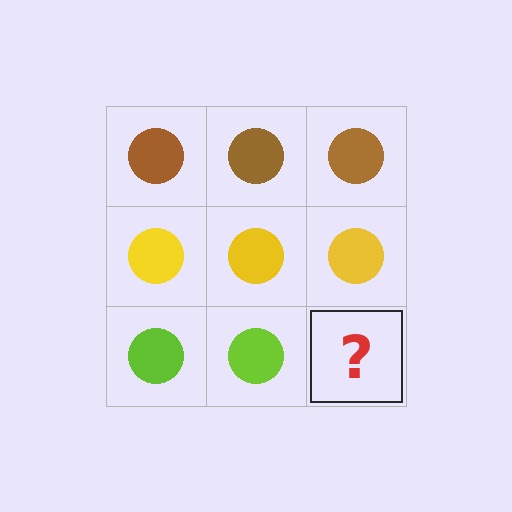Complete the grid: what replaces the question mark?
The question mark should be replaced with a lime circle.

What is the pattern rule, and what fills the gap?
The rule is that each row has a consistent color. The gap should be filled with a lime circle.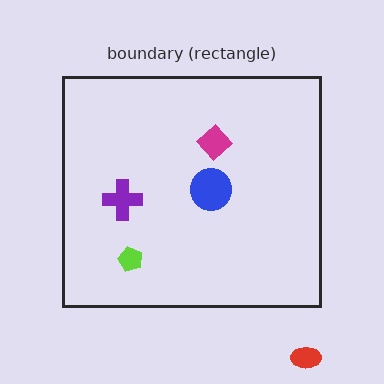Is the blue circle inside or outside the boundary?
Inside.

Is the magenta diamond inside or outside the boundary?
Inside.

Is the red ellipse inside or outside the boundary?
Outside.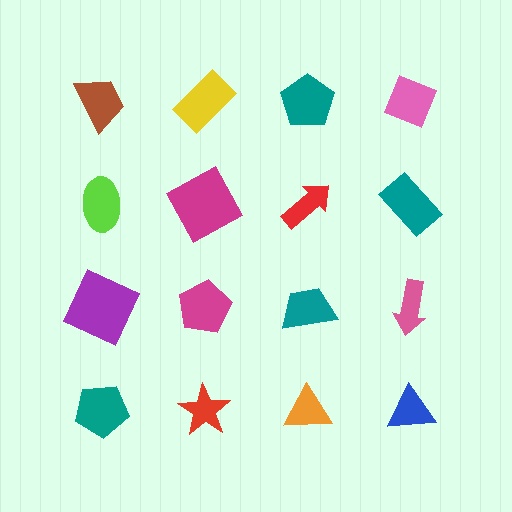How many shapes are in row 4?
4 shapes.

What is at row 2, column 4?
A teal rectangle.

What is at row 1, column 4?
A pink diamond.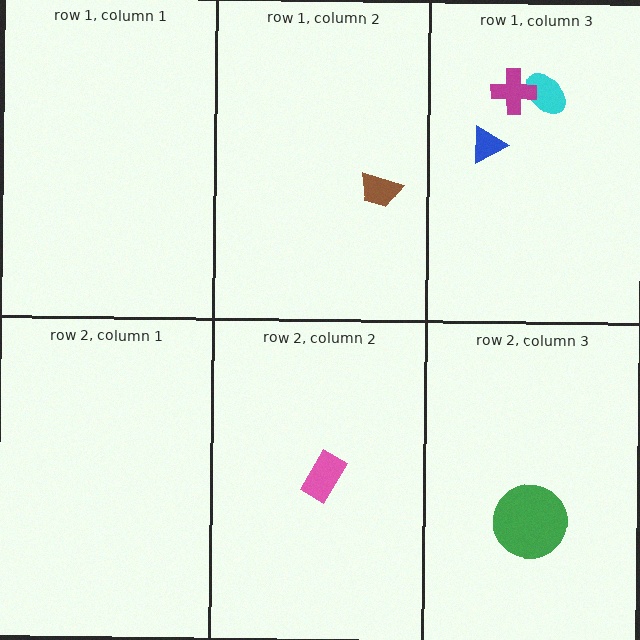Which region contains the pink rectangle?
The row 2, column 2 region.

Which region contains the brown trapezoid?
The row 1, column 2 region.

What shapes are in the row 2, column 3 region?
The green circle.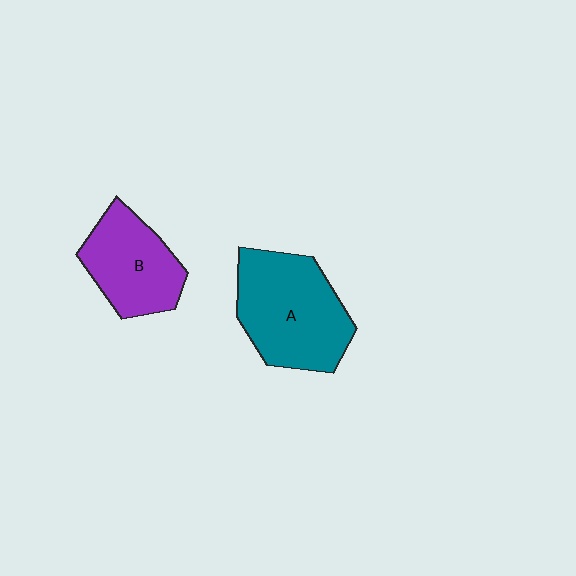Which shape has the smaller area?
Shape B (purple).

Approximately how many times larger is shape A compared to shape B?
Approximately 1.4 times.